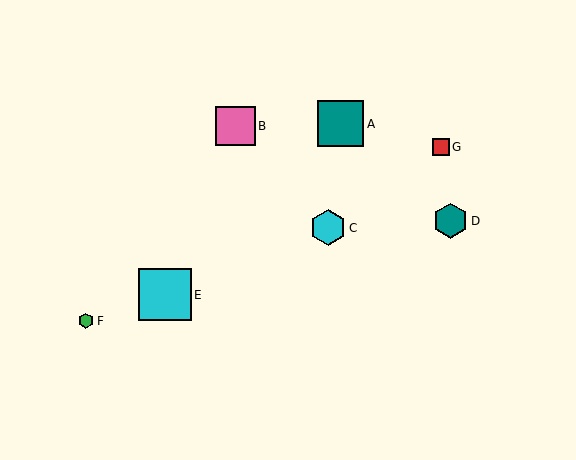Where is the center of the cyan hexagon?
The center of the cyan hexagon is at (328, 228).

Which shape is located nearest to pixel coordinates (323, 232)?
The cyan hexagon (labeled C) at (328, 228) is nearest to that location.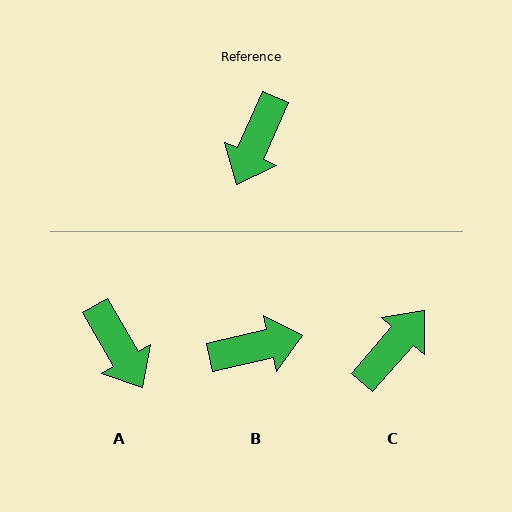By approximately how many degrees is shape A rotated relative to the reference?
Approximately 54 degrees counter-clockwise.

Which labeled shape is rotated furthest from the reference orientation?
C, about 163 degrees away.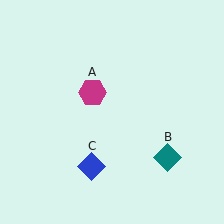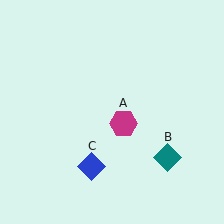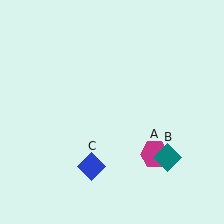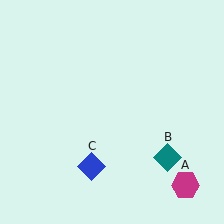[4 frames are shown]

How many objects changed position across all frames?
1 object changed position: magenta hexagon (object A).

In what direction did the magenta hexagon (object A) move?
The magenta hexagon (object A) moved down and to the right.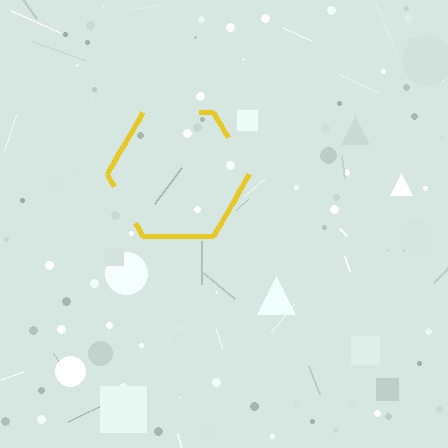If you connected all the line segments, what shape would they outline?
They would outline a hexagon.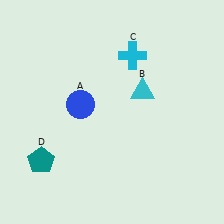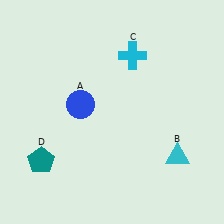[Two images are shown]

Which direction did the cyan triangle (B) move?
The cyan triangle (B) moved down.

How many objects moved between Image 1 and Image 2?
1 object moved between the two images.